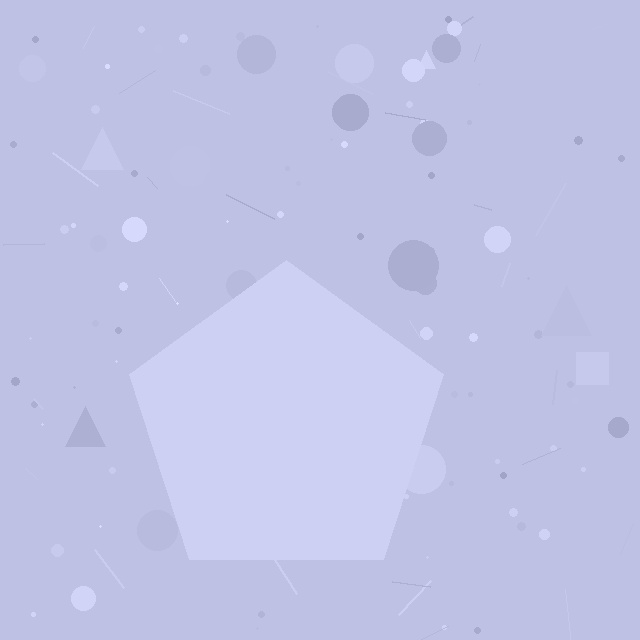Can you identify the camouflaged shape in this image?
The camouflaged shape is a pentagon.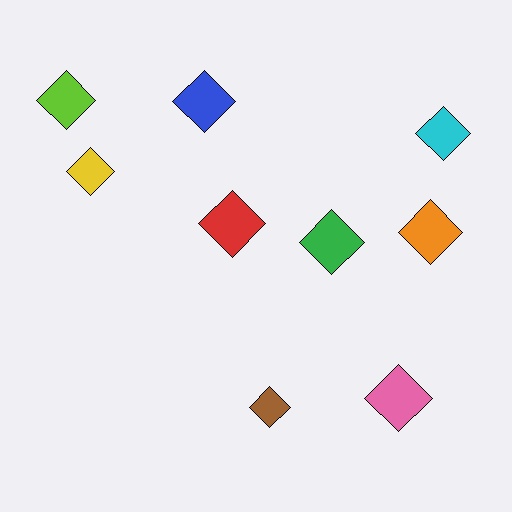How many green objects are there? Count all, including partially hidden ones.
There is 1 green object.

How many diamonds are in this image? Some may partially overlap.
There are 9 diamonds.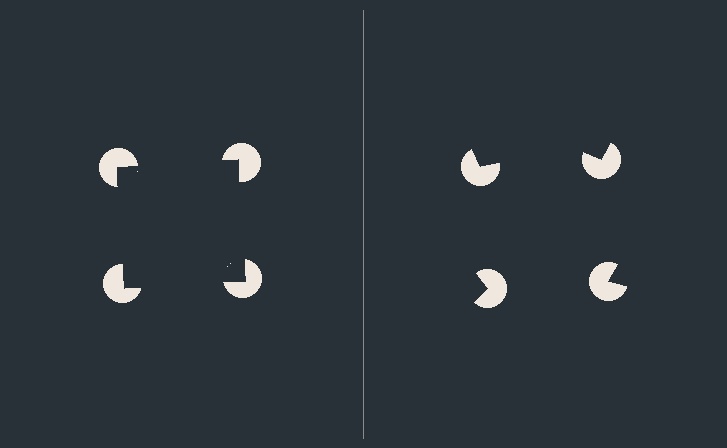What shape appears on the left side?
An illusory square.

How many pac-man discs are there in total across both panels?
8 — 4 on each side.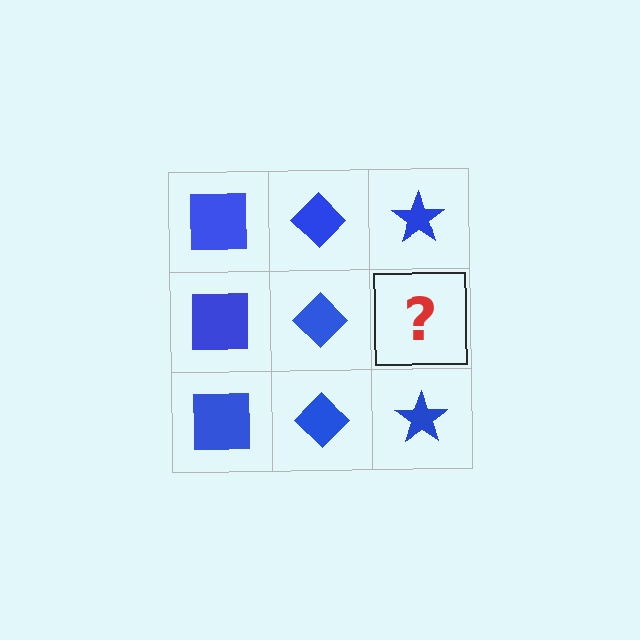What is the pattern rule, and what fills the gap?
The rule is that each column has a consistent shape. The gap should be filled with a blue star.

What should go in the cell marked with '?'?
The missing cell should contain a blue star.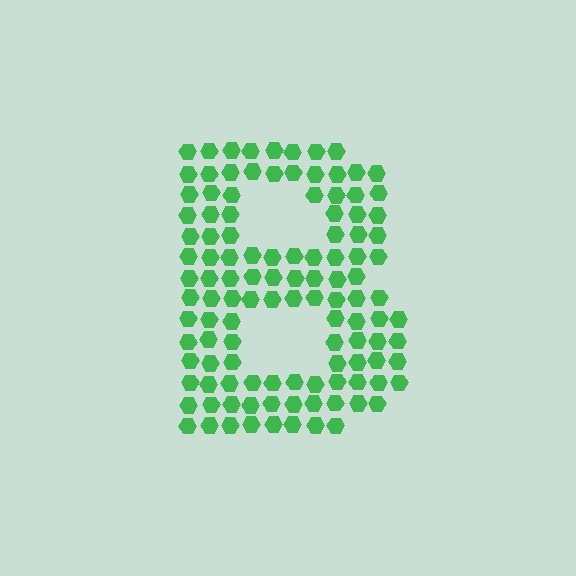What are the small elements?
The small elements are hexagons.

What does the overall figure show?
The overall figure shows the letter B.